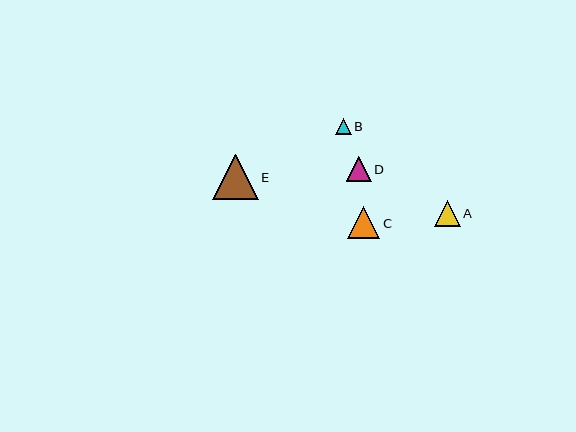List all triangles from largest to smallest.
From largest to smallest: E, C, A, D, B.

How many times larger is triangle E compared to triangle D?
Triangle E is approximately 1.8 times the size of triangle D.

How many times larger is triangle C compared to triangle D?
Triangle C is approximately 1.3 times the size of triangle D.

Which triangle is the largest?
Triangle E is the largest with a size of approximately 45 pixels.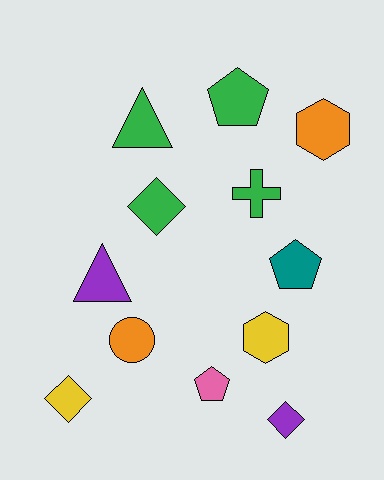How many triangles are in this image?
There are 2 triangles.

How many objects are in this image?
There are 12 objects.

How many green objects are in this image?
There are 4 green objects.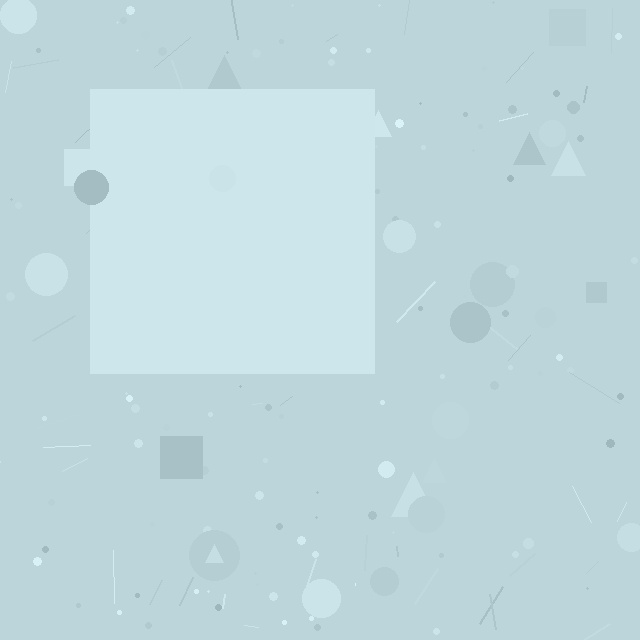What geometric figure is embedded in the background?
A square is embedded in the background.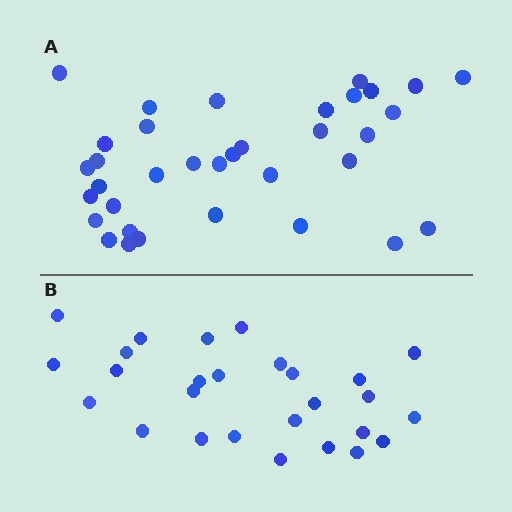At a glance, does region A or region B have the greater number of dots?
Region A (the top region) has more dots.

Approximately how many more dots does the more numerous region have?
Region A has roughly 8 or so more dots than region B.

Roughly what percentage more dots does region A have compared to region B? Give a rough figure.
About 30% more.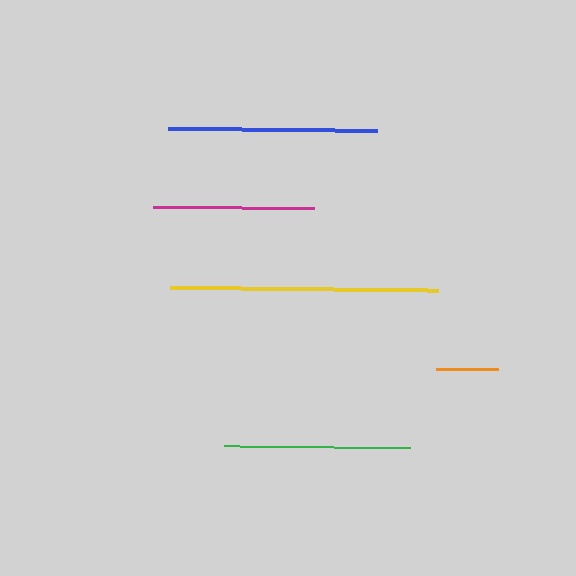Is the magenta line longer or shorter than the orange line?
The magenta line is longer than the orange line.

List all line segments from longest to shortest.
From longest to shortest: yellow, blue, green, magenta, orange.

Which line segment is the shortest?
The orange line is the shortest at approximately 62 pixels.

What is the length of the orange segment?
The orange segment is approximately 62 pixels long.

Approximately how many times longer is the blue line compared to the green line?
The blue line is approximately 1.1 times the length of the green line.